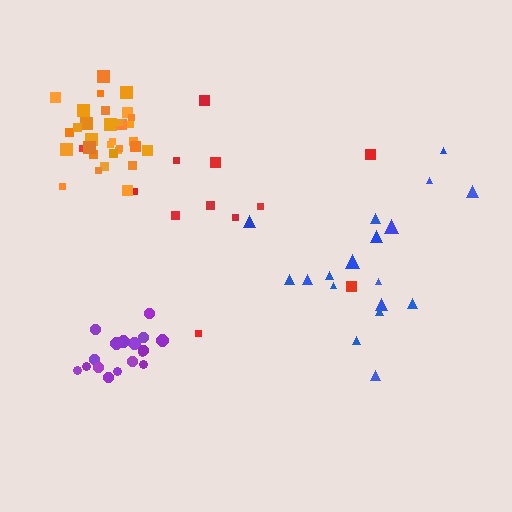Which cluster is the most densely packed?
Orange.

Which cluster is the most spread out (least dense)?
Red.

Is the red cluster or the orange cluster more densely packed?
Orange.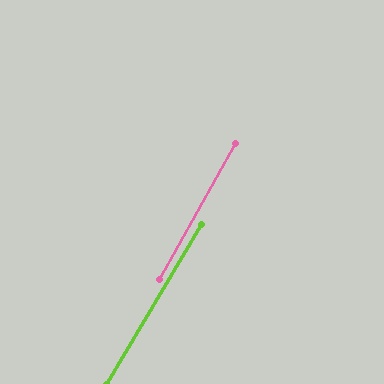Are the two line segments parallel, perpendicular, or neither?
Parallel — their directions differ by only 1.0°.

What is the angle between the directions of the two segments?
Approximately 1 degree.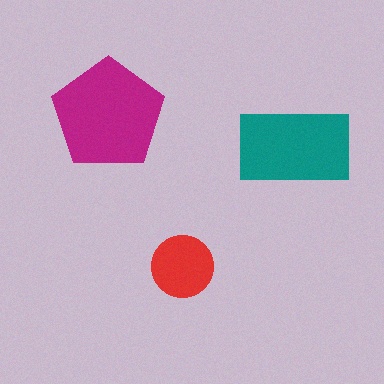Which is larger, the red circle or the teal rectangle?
The teal rectangle.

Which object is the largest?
The magenta pentagon.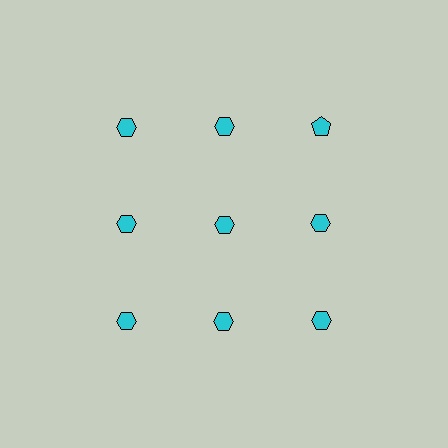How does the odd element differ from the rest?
It has a different shape: pentagon instead of hexagon.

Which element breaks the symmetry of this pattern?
The cyan pentagon in the top row, center column breaks the symmetry. All other shapes are cyan hexagons.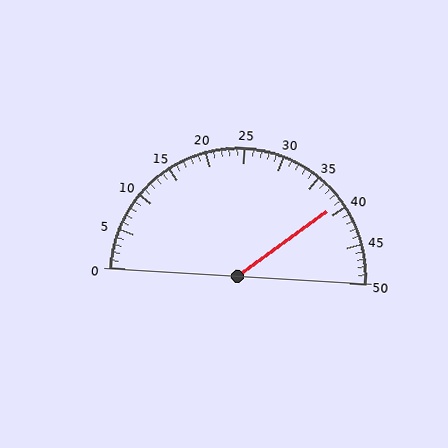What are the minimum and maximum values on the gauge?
The gauge ranges from 0 to 50.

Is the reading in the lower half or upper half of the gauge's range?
The reading is in the upper half of the range (0 to 50).